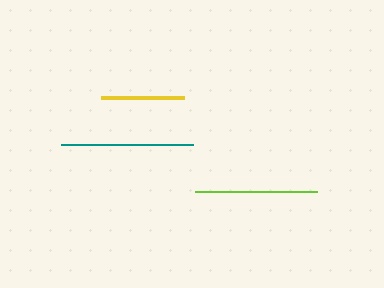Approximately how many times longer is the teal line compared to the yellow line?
The teal line is approximately 1.6 times the length of the yellow line.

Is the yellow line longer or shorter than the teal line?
The teal line is longer than the yellow line.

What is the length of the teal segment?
The teal segment is approximately 133 pixels long.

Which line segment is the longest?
The teal line is the longest at approximately 133 pixels.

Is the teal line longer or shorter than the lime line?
The teal line is longer than the lime line.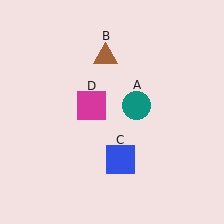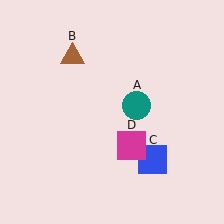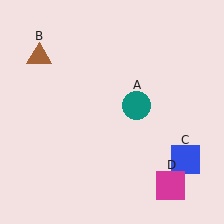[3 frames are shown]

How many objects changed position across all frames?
3 objects changed position: brown triangle (object B), blue square (object C), magenta square (object D).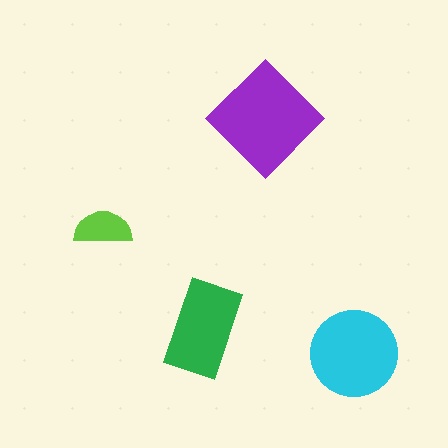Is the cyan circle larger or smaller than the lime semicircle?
Larger.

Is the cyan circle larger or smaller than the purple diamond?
Smaller.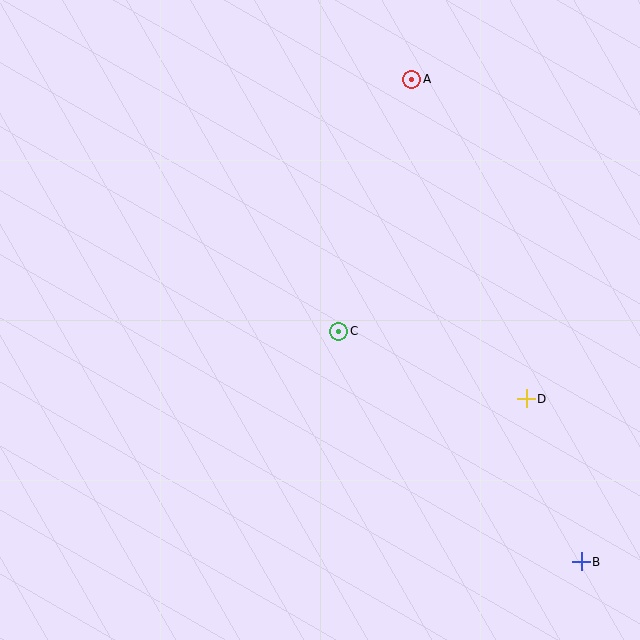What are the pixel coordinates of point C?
Point C is at (339, 331).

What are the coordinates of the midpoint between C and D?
The midpoint between C and D is at (432, 365).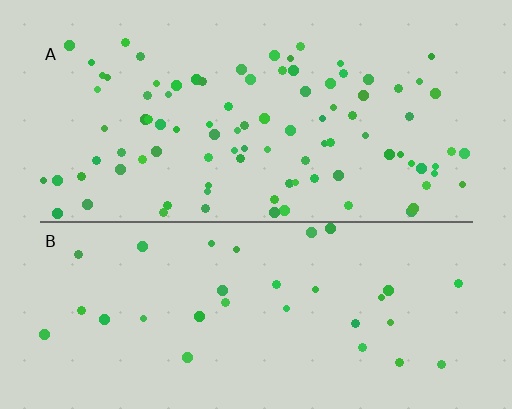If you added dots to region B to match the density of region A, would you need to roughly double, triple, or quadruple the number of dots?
Approximately triple.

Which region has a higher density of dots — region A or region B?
A (the top).